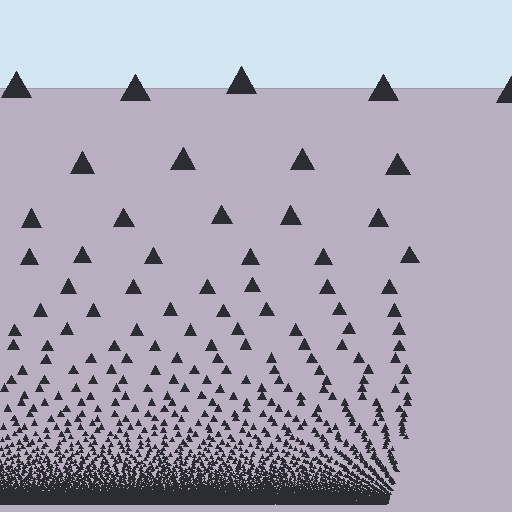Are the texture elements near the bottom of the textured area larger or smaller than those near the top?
Smaller. The gradient is inverted — elements near the bottom are smaller and denser.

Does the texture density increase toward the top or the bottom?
Density increases toward the bottom.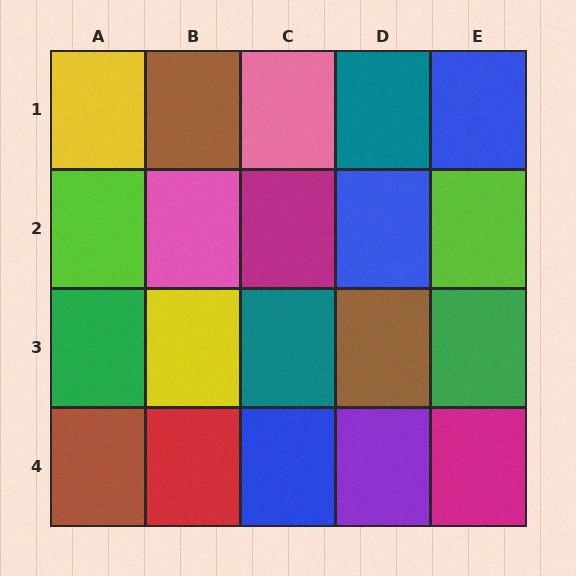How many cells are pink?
2 cells are pink.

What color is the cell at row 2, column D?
Blue.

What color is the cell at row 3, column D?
Brown.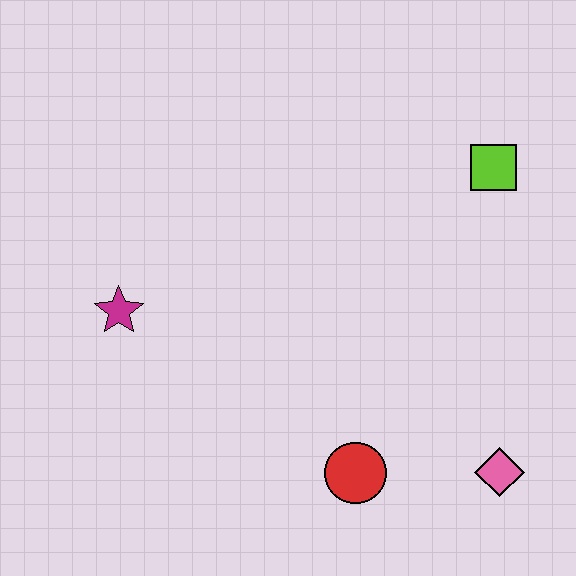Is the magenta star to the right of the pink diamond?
No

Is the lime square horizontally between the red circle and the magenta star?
No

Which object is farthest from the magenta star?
The pink diamond is farthest from the magenta star.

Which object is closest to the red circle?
The pink diamond is closest to the red circle.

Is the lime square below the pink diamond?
No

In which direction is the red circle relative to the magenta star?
The red circle is to the right of the magenta star.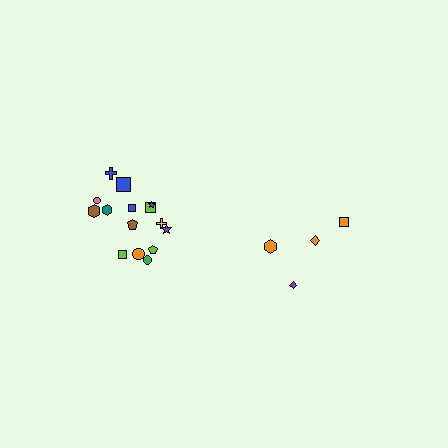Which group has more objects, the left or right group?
The left group.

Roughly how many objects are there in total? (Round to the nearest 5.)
Roughly 20 objects in total.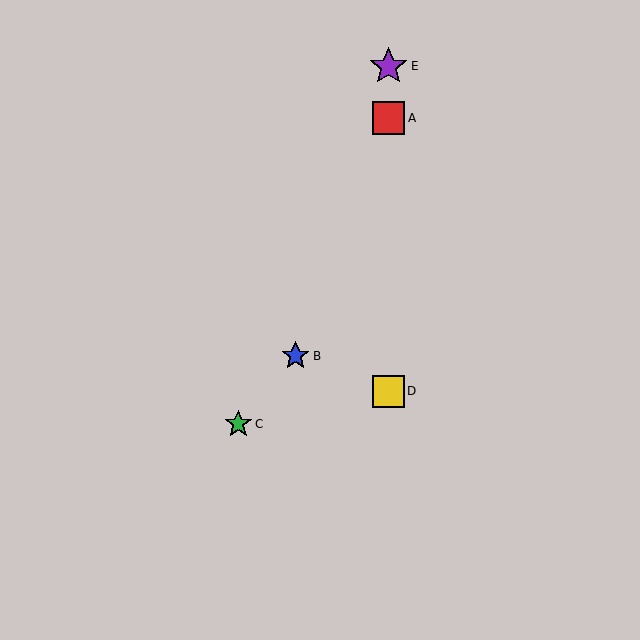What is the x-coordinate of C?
Object C is at x≈238.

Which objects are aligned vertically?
Objects A, D, E are aligned vertically.